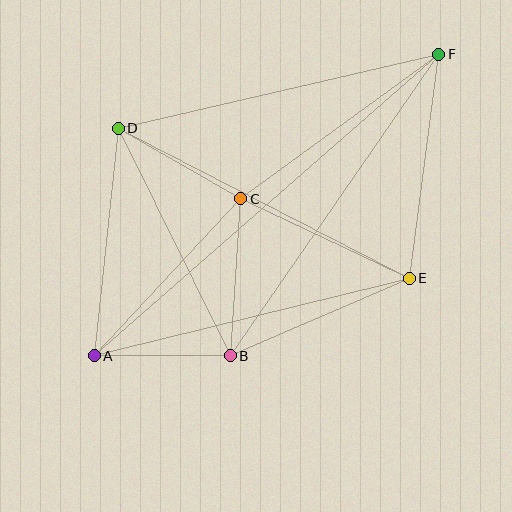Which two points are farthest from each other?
Points A and F are farthest from each other.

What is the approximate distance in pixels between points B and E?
The distance between B and E is approximately 195 pixels.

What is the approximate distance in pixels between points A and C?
The distance between A and C is approximately 214 pixels.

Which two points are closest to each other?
Points A and B are closest to each other.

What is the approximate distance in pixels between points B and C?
The distance between B and C is approximately 157 pixels.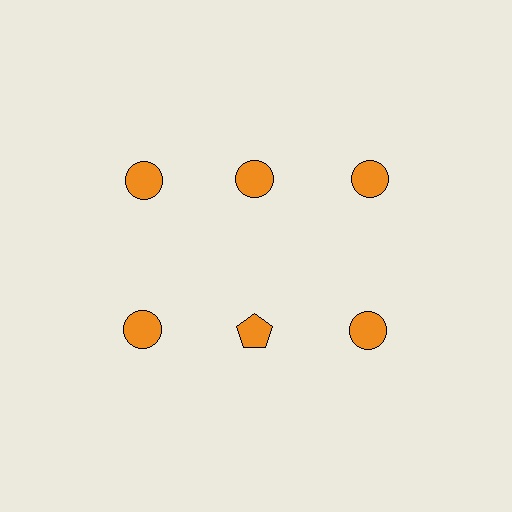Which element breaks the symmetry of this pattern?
The orange pentagon in the second row, second from left column breaks the symmetry. All other shapes are orange circles.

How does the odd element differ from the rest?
It has a different shape: pentagon instead of circle.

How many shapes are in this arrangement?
There are 6 shapes arranged in a grid pattern.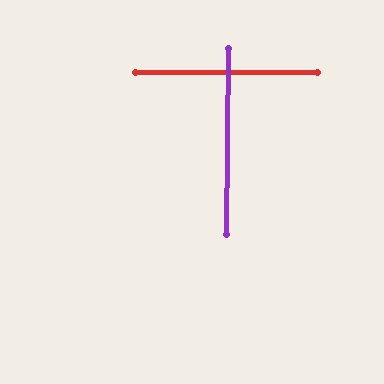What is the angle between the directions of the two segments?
Approximately 89 degrees.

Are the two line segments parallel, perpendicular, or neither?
Perpendicular — they meet at approximately 89°.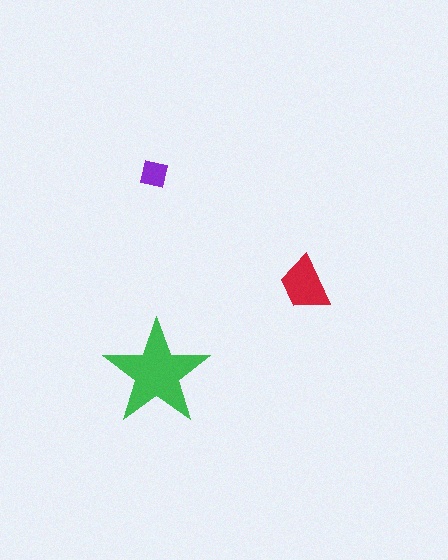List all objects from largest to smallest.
The green star, the red trapezoid, the purple square.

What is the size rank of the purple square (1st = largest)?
3rd.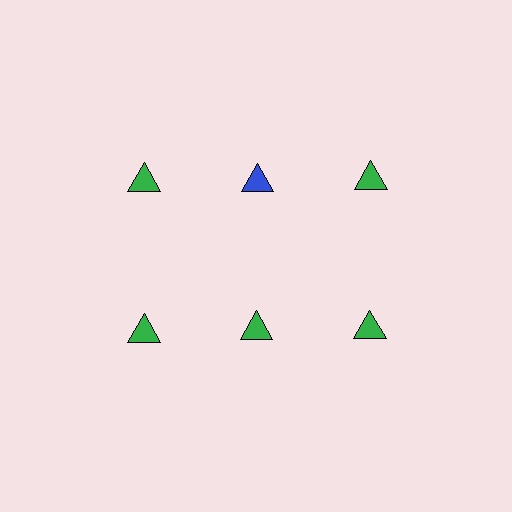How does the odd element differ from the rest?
It has a different color: blue instead of green.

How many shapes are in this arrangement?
There are 6 shapes arranged in a grid pattern.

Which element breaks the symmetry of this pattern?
The blue triangle in the top row, second from left column breaks the symmetry. All other shapes are green triangles.